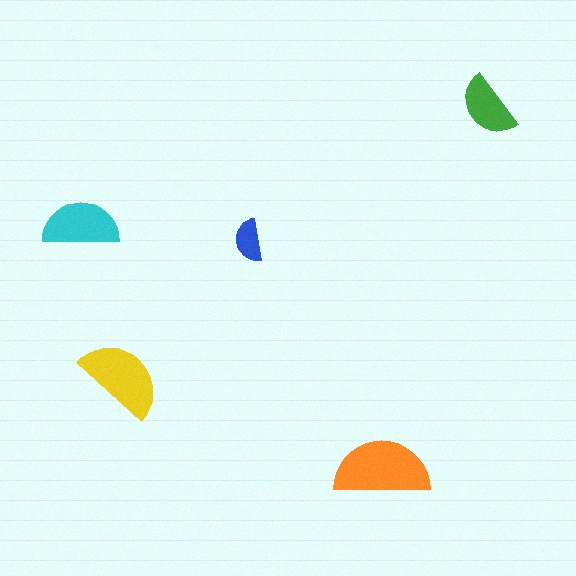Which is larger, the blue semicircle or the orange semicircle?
The orange one.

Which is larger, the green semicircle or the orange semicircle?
The orange one.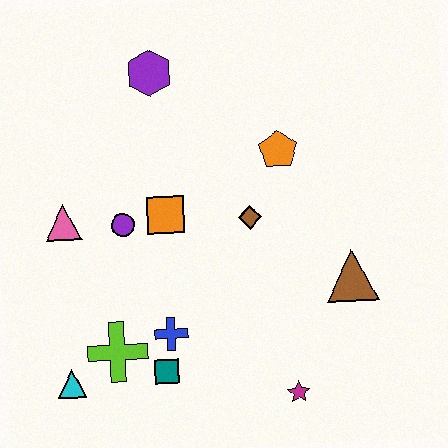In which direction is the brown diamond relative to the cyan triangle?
The brown diamond is to the right of the cyan triangle.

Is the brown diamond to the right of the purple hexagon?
Yes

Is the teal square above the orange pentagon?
No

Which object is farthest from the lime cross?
The purple hexagon is farthest from the lime cross.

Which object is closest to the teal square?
The blue cross is closest to the teal square.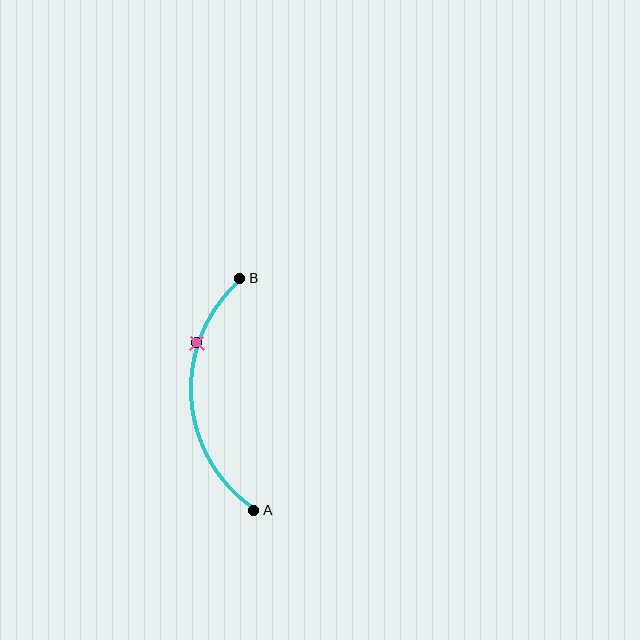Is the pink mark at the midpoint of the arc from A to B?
No. The pink mark lies on the arc but is closer to endpoint B. The arc midpoint would be at the point on the curve equidistant along the arc from both A and B.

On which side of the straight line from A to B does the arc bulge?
The arc bulges to the left of the straight line connecting A and B.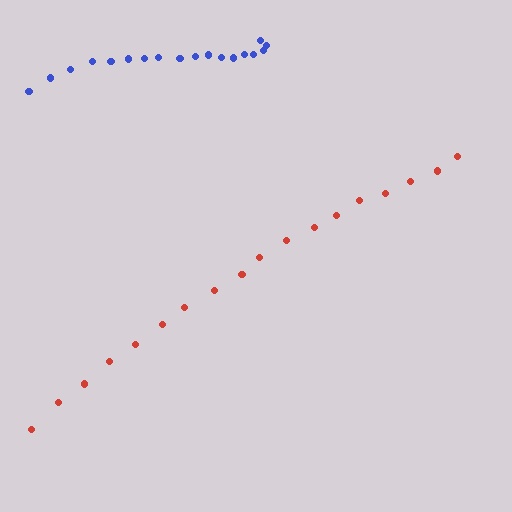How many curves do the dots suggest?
There are 2 distinct paths.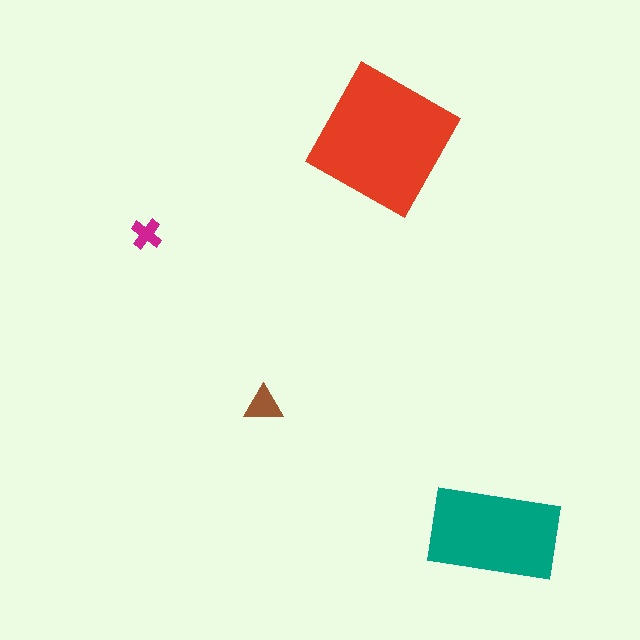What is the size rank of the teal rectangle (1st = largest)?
2nd.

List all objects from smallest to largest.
The magenta cross, the brown triangle, the teal rectangle, the red square.